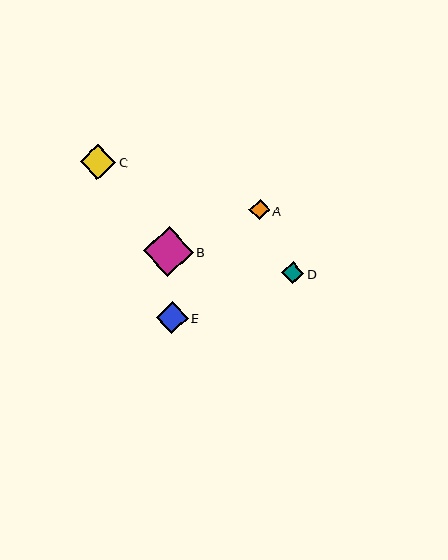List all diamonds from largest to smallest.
From largest to smallest: B, C, E, D, A.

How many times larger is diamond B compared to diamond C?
Diamond B is approximately 1.4 times the size of diamond C.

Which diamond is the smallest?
Diamond A is the smallest with a size of approximately 20 pixels.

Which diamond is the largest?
Diamond B is the largest with a size of approximately 50 pixels.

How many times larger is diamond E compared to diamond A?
Diamond E is approximately 1.6 times the size of diamond A.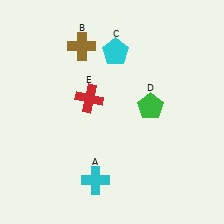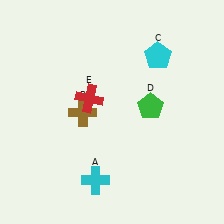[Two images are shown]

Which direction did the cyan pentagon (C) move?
The cyan pentagon (C) moved right.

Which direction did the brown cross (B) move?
The brown cross (B) moved down.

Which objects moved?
The objects that moved are: the brown cross (B), the cyan pentagon (C).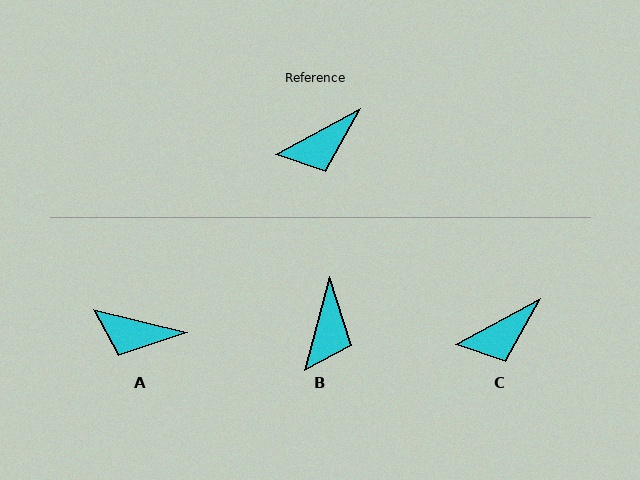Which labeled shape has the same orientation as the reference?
C.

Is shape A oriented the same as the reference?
No, it is off by about 42 degrees.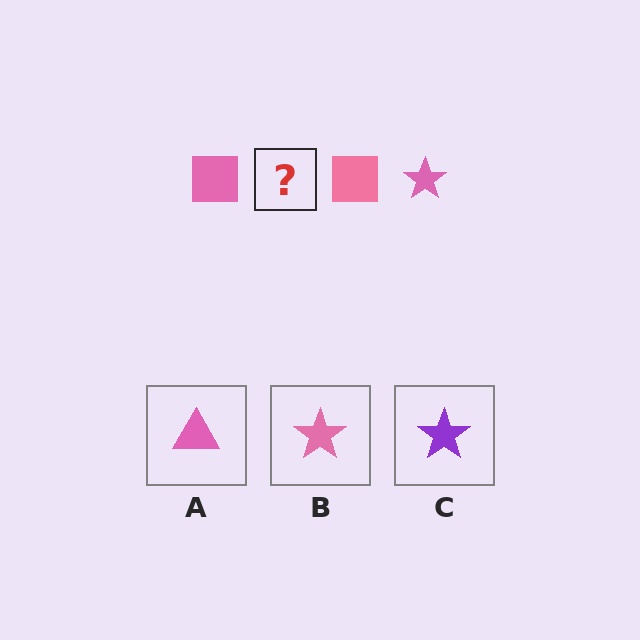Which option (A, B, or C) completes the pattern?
B.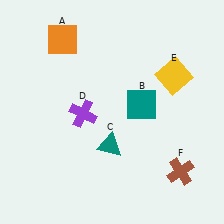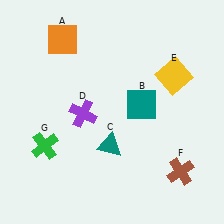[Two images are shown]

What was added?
A green cross (G) was added in Image 2.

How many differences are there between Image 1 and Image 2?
There is 1 difference between the two images.